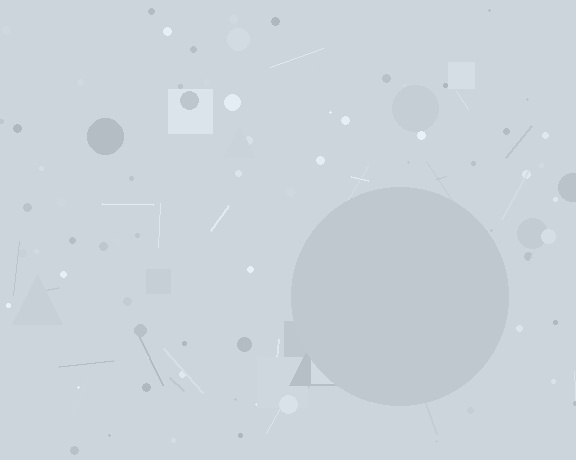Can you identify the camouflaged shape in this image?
The camouflaged shape is a circle.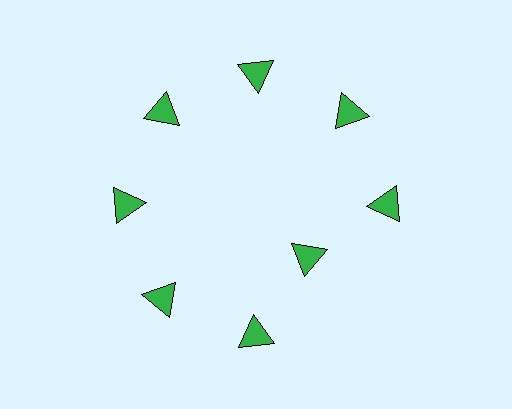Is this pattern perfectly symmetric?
No. The 8 green triangles are arranged in a ring, but one element near the 4 o'clock position is pulled inward toward the center, breaking the 8-fold rotational symmetry.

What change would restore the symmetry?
The symmetry would be restored by moving it outward, back onto the ring so that all 8 triangles sit at equal angles and equal distance from the center.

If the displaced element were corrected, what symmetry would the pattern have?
It would have 8-fold rotational symmetry — the pattern would map onto itself every 45 degrees.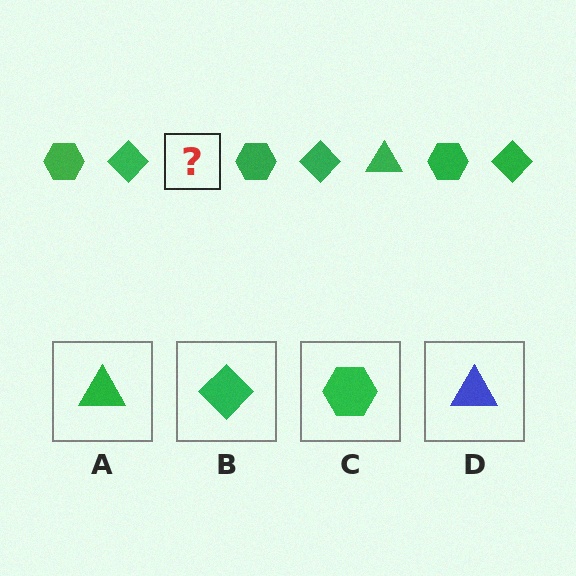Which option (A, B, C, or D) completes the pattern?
A.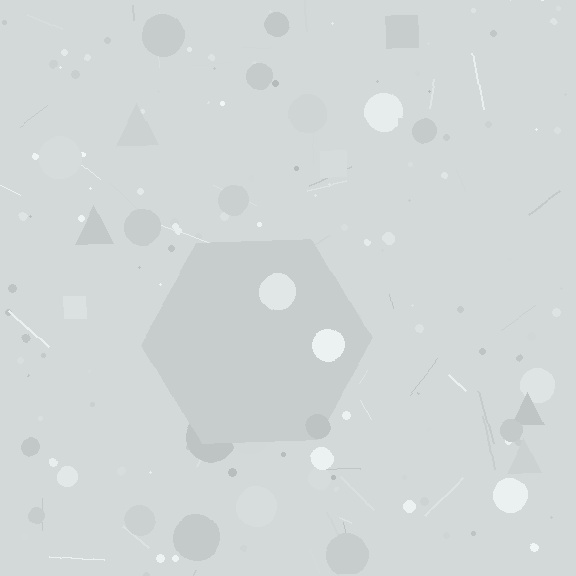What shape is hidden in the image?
A hexagon is hidden in the image.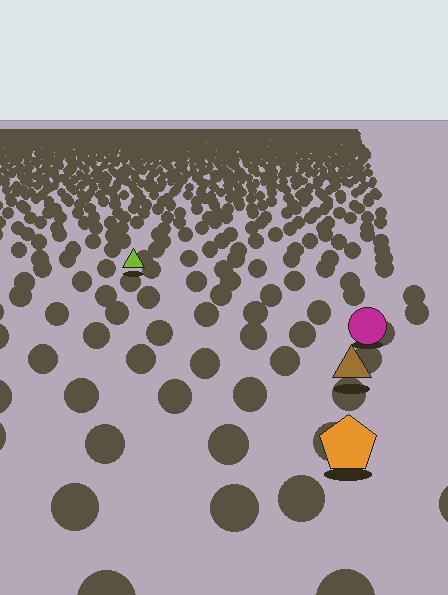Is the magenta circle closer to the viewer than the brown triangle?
No. The brown triangle is closer — you can tell from the texture gradient: the ground texture is coarser near it.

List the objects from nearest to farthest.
From nearest to farthest: the orange pentagon, the brown triangle, the magenta circle, the lime triangle.